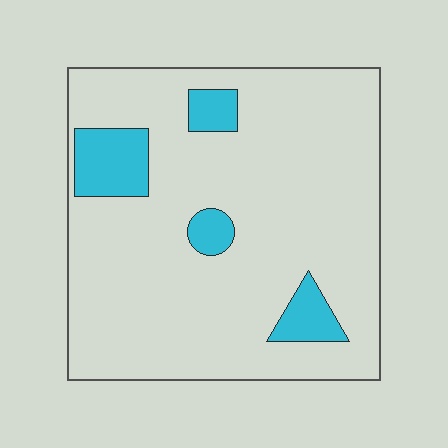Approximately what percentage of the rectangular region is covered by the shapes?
Approximately 10%.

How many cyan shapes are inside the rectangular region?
4.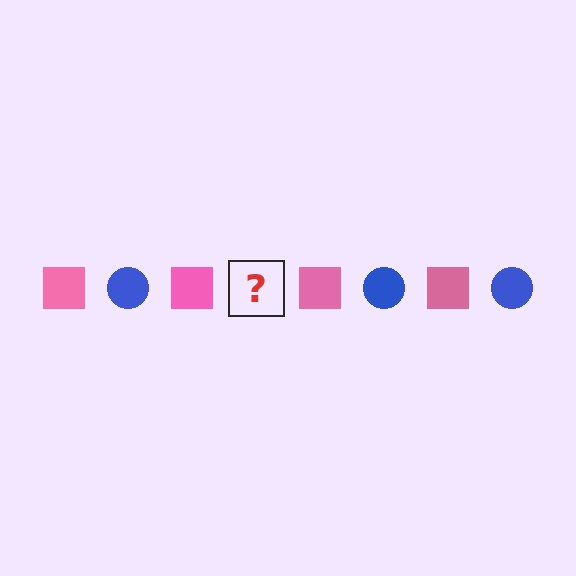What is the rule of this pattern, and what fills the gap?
The rule is that the pattern alternates between pink square and blue circle. The gap should be filled with a blue circle.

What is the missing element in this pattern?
The missing element is a blue circle.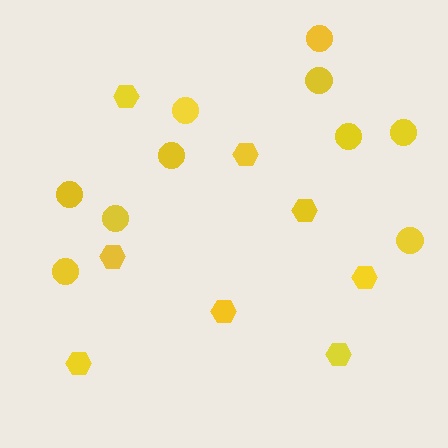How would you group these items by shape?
There are 2 groups: one group of hexagons (8) and one group of circles (10).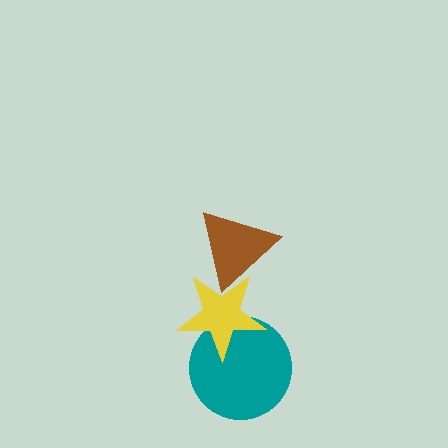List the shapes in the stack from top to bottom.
From top to bottom: the brown triangle, the yellow star, the teal circle.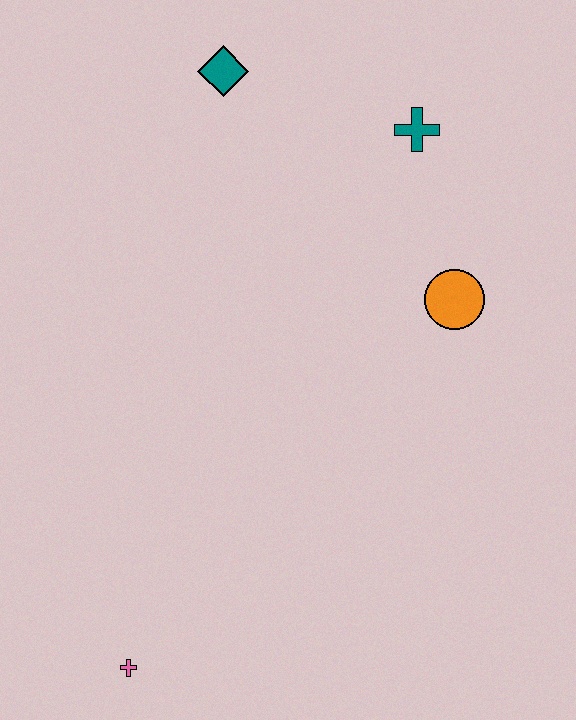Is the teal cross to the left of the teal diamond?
No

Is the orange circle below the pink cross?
No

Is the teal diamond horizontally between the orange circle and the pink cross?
Yes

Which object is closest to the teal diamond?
The teal cross is closest to the teal diamond.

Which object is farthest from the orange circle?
The pink cross is farthest from the orange circle.